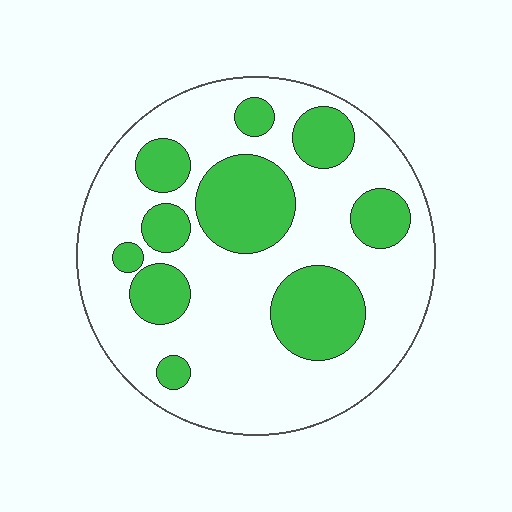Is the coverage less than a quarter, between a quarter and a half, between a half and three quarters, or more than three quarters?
Between a quarter and a half.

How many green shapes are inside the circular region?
10.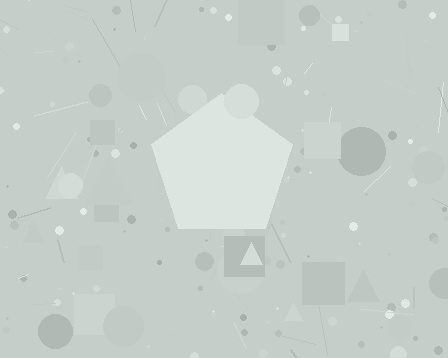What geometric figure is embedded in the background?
A pentagon is embedded in the background.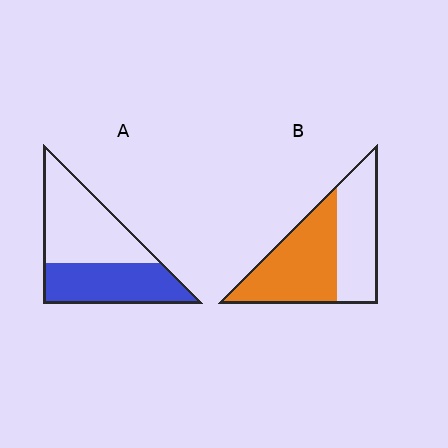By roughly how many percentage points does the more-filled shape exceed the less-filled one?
By roughly 10 percentage points (B over A).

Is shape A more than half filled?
No.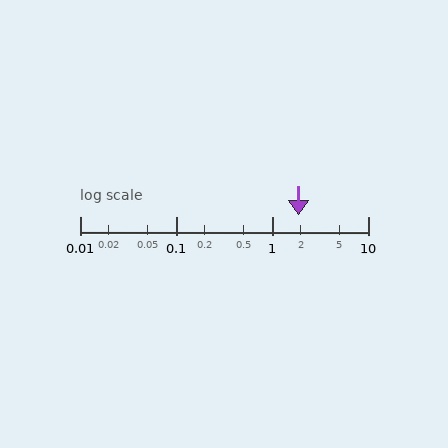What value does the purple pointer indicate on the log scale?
The pointer indicates approximately 1.9.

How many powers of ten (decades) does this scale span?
The scale spans 3 decades, from 0.01 to 10.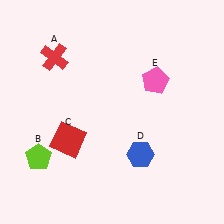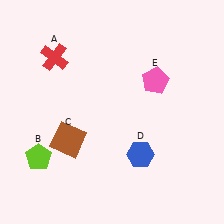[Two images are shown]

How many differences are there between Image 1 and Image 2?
There is 1 difference between the two images.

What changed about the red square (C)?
In Image 1, C is red. In Image 2, it changed to brown.